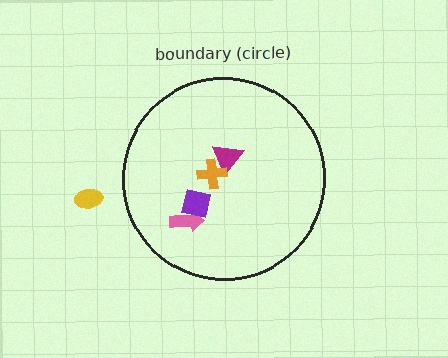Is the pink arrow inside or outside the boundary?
Inside.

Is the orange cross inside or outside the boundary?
Inside.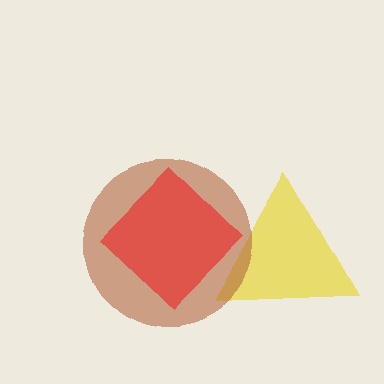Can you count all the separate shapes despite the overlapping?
Yes, there are 3 separate shapes.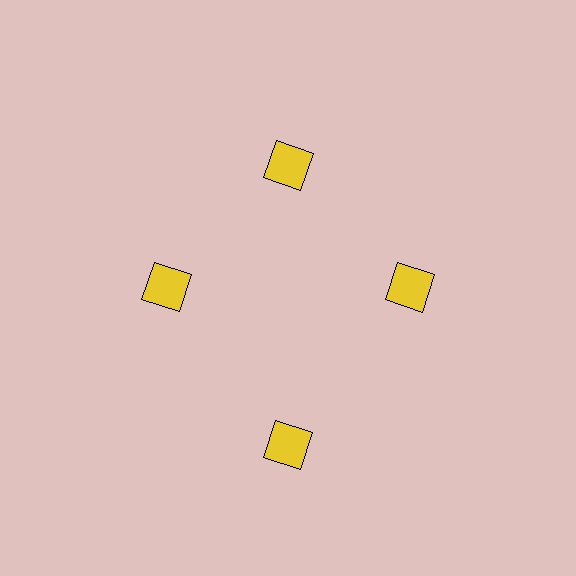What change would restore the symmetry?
The symmetry would be restored by moving it inward, back onto the ring so that all 4 squares sit at equal angles and equal distance from the center.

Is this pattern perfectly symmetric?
No. The 4 yellow squares are arranged in a ring, but one element near the 6 o'clock position is pushed outward from the center, breaking the 4-fold rotational symmetry.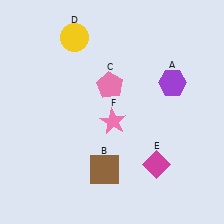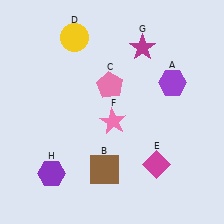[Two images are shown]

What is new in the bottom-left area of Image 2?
A purple hexagon (H) was added in the bottom-left area of Image 2.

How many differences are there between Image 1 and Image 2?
There are 2 differences between the two images.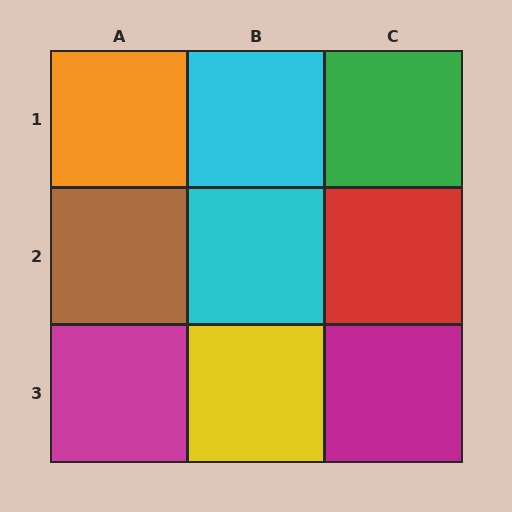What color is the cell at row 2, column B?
Cyan.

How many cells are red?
1 cell is red.